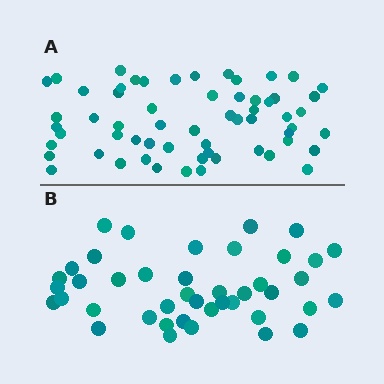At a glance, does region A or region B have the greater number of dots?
Region A (the top region) has more dots.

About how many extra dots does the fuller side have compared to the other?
Region A has approximately 20 more dots than region B.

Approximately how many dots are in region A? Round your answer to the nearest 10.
About 60 dots.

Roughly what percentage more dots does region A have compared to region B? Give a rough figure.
About 45% more.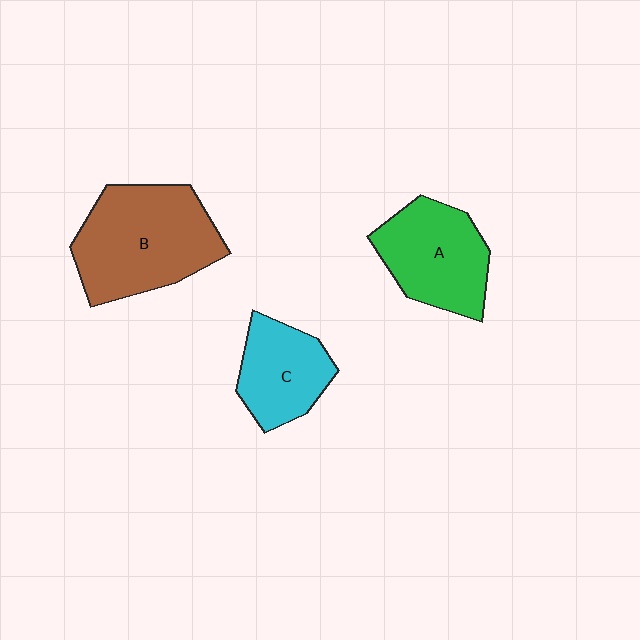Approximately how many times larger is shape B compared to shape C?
Approximately 1.7 times.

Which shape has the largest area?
Shape B (brown).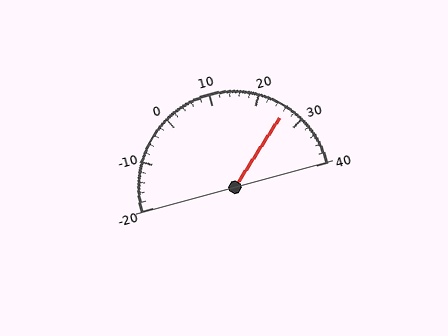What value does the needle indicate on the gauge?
The needle indicates approximately 26.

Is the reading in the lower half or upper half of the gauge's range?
The reading is in the upper half of the range (-20 to 40).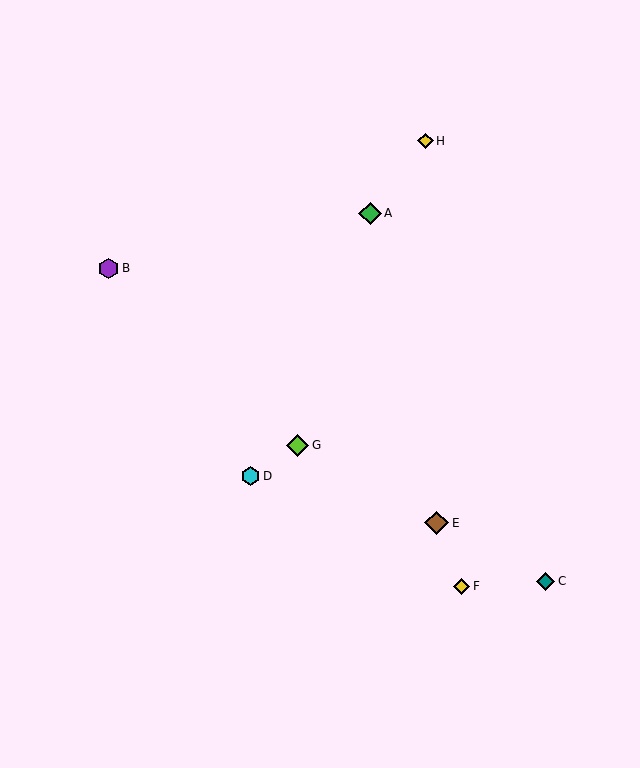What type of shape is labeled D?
Shape D is a cyan hexagon.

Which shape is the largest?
The brown diamond (labeled E) is the largest.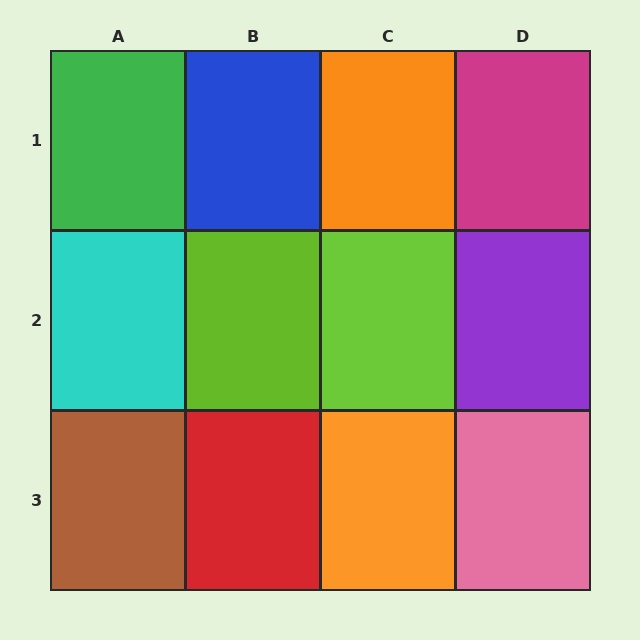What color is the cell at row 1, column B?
Blue.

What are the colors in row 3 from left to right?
Brown, red, orange, pink.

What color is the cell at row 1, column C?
Orange.